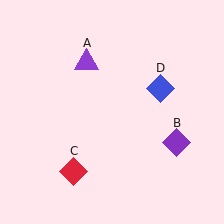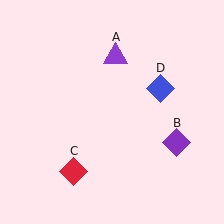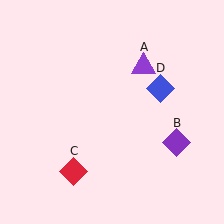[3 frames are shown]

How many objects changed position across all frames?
1 object changed position: purple triangle (object A).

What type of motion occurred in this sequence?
The purple triangle (object A) rotated clockwise around the center of the scene.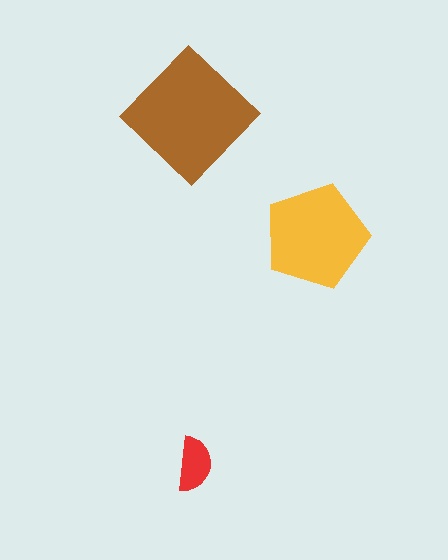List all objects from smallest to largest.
The red semicircle, the yellow pentagon, the brown diamond.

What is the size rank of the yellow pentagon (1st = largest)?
2nd.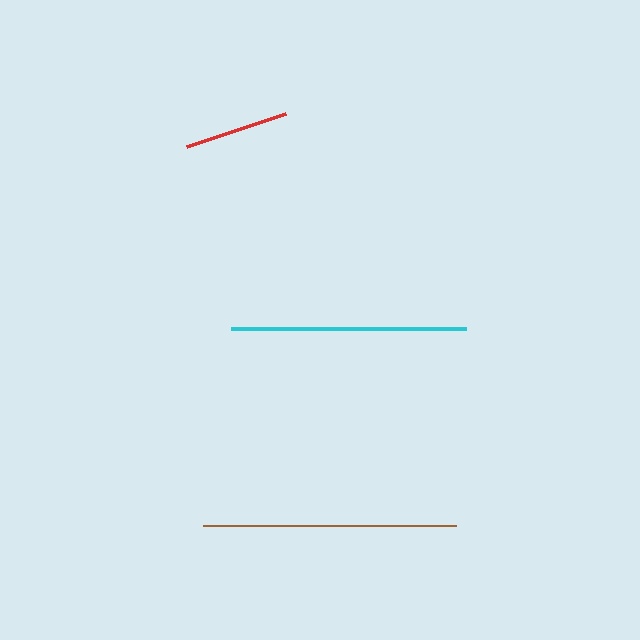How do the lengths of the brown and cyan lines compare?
The brown and cyan lines are approximately the same length.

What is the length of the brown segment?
The brown segment is approximately 253 pixels long.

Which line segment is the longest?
The brown line is the longest at approximately 253 pixels.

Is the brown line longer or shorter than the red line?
The brown line is longer than the red line.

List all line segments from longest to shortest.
From longest to shortest: brown, cyan, red.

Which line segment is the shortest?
The red line is the shortest at approximately 104 pixels.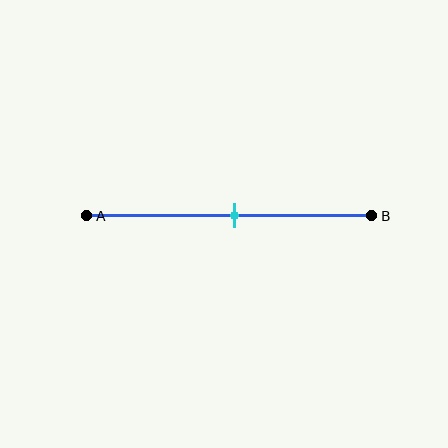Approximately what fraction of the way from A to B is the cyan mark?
The cyan mark is approximately 50% of the way from A to B.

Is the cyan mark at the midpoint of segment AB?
Yes, the mark is approximately at the midpoint.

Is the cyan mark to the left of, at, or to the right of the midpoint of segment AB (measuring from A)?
The cyan mark is approximately at the midpoint of segment AB.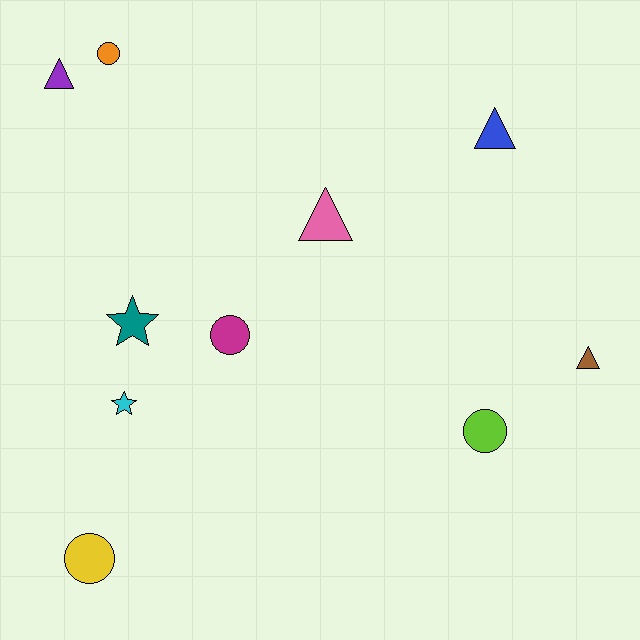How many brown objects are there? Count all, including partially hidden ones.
There is 1 brown object.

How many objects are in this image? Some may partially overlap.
There are 10 objects.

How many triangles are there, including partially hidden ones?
There are 4 triangles.